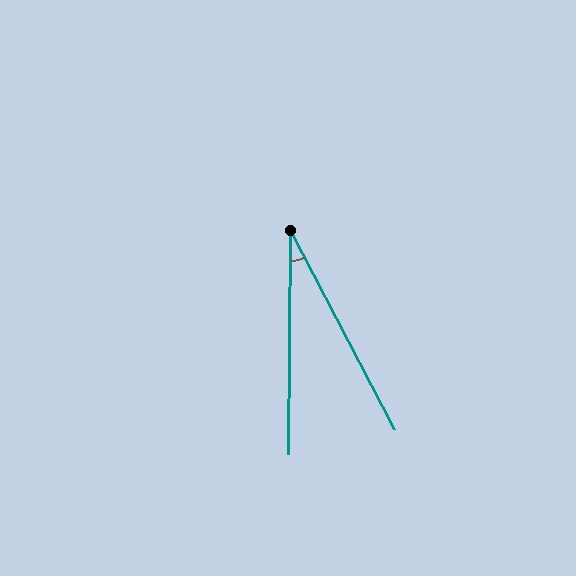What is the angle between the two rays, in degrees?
Approximately 28 degrees.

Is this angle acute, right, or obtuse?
It is acute.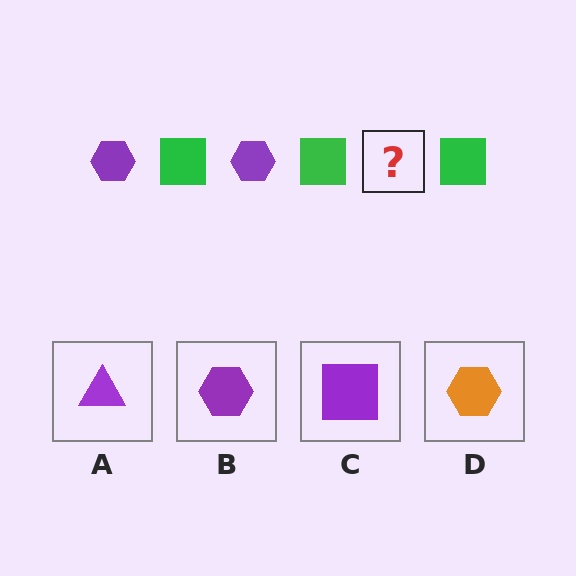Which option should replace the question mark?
Option B.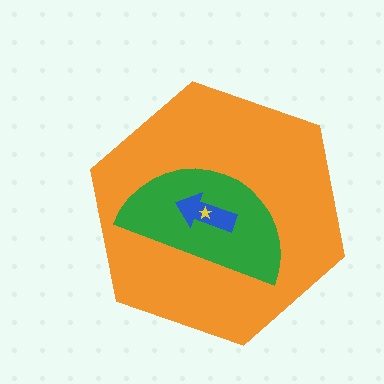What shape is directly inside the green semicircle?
The blue arrow.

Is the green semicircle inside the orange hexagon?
Yes.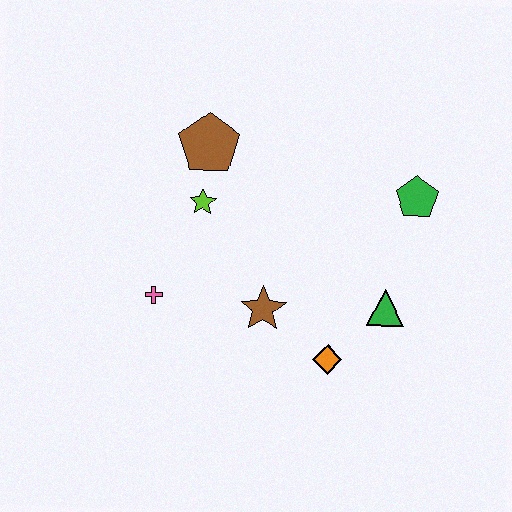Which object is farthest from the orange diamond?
The brown pentagon is farthest from the orange diamond.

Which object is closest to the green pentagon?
The green triangle is closest to the green pentagon.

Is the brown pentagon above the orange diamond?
Yes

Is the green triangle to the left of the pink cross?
No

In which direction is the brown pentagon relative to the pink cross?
The brown pentagon is above the pink cross.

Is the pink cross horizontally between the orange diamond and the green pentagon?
No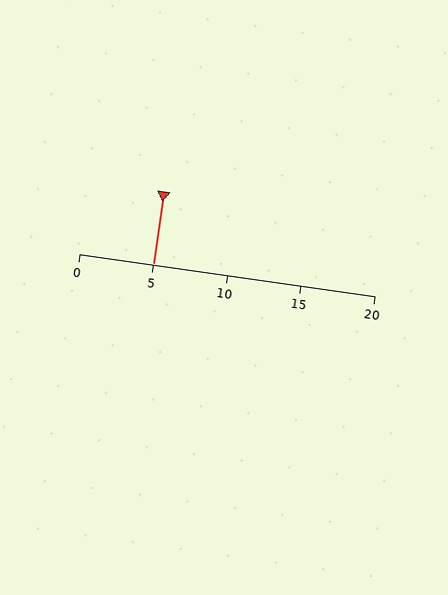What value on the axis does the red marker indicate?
The marker indicates approximately 5.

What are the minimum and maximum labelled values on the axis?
The axis runs from 0 to 20.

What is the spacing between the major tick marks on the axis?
The major ticks are spaced 5 apart.